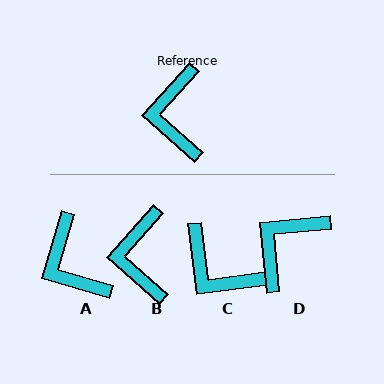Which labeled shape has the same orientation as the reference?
B.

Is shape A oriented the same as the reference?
No, it is off by about 26 degrees.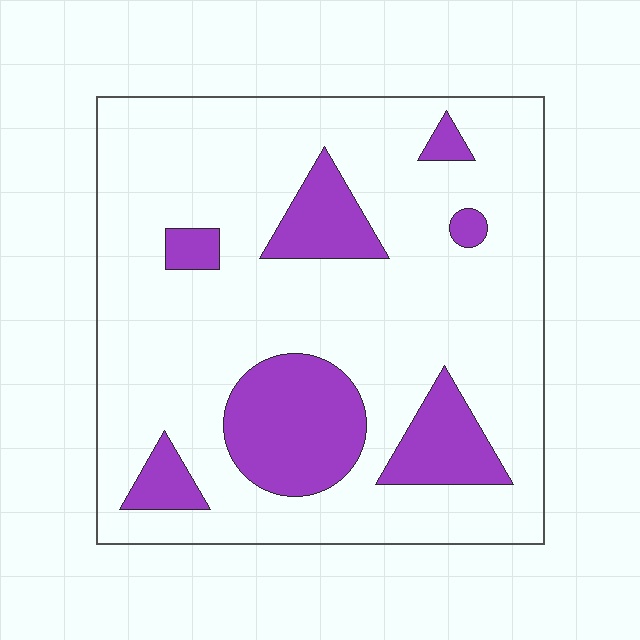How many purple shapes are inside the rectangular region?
7.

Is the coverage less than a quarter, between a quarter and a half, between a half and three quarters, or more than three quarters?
Less than a quarter.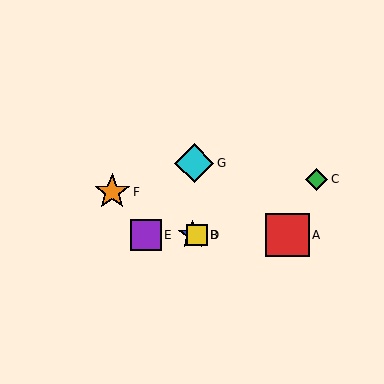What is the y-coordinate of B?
Object B is at y≈235.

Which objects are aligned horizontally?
Objects A, B, D, E are aligned horizontally.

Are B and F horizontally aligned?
No, B is at y≈235 and F is at y≈192.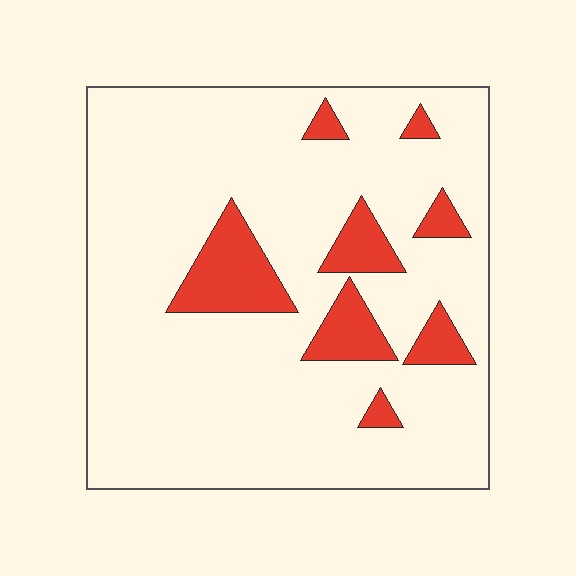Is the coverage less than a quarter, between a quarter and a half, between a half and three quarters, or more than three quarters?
Less than a quarter.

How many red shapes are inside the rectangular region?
8.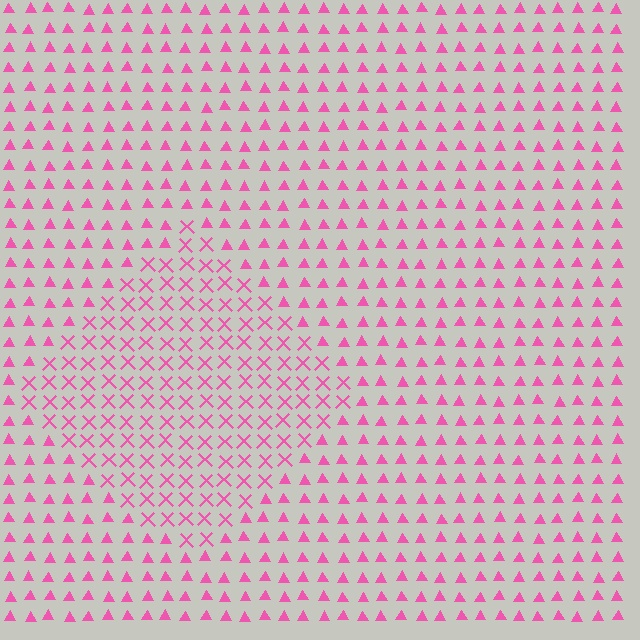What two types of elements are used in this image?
The image uses X marks inside the diamond region and triangles outside it.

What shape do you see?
I see a diamond.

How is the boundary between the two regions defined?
The boundary is defined by a change in element shape: X marks inside vs. triangles outside. All elements share the same color and spacing.